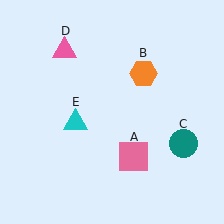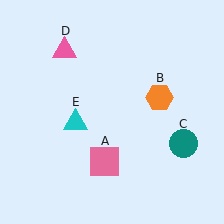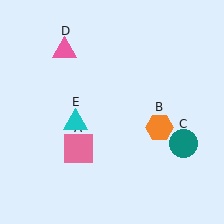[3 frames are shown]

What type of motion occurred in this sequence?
The pink square (object A), orange hexagon (object B) rotated clockwise around the center of the scene.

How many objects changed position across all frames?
2 objects changed position: pink square (object A), orange hexagon (object B).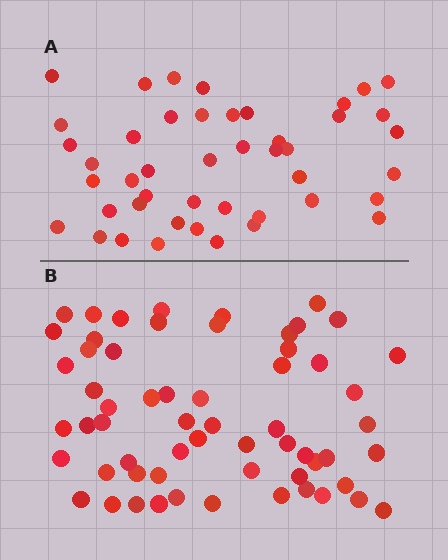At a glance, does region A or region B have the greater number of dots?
Region B (the bottom region) has more dots.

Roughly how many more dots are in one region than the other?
Region B has approximately 15 more dots than region A.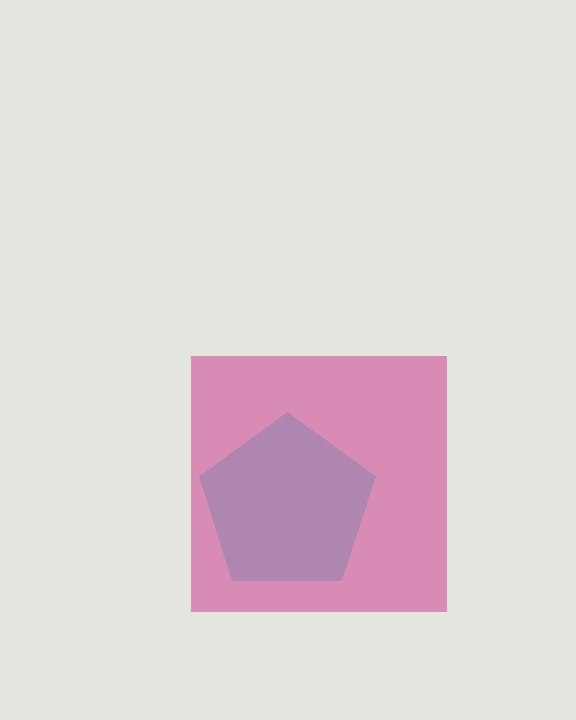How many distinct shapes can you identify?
There are 2 distinct shapes: a cyan pentagon, a magenta square.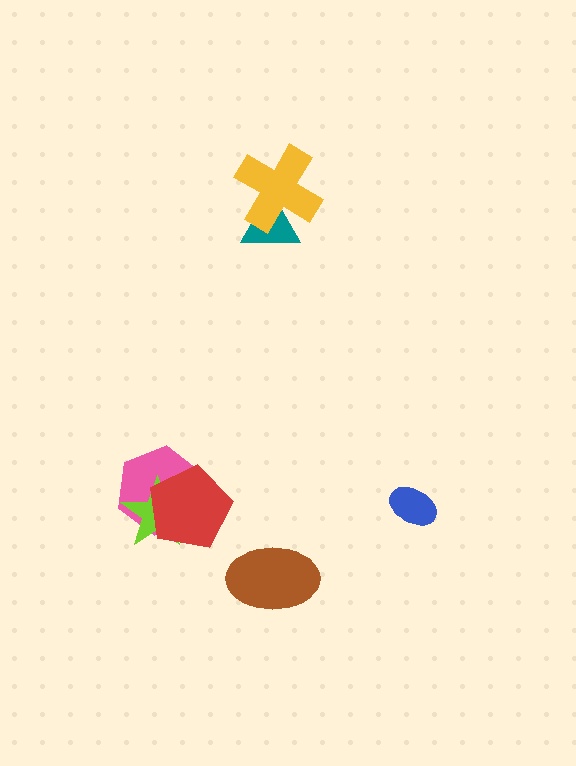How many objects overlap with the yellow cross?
1 object overlaps with the yellow cross.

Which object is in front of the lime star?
The red pentagon is in front of the lime star.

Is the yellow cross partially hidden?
No, no other shape covers it.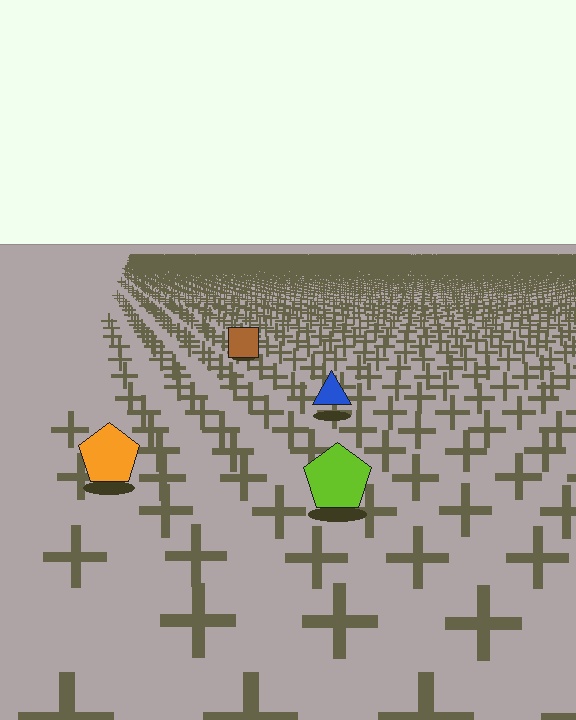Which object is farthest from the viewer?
The brown square is farthest from the viewer. It appears smaller and the ground texture around it is denser.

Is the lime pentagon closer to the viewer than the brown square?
Yes. The lime pentagon is closer — you can tell from the texture gradient: the ground texture is coarser near it.